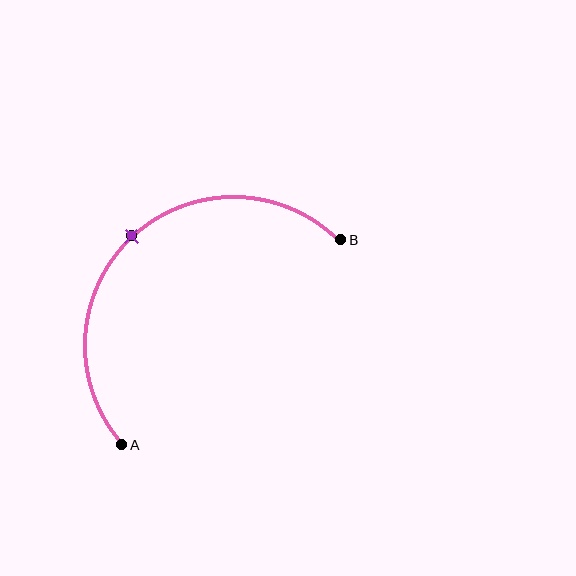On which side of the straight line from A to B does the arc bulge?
The arc bulges above and to the left of the straight line connecting A and B.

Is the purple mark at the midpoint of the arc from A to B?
Yes. The purple mark lies on the arc at equal arc-length from both A and B — it is the arc midpoint.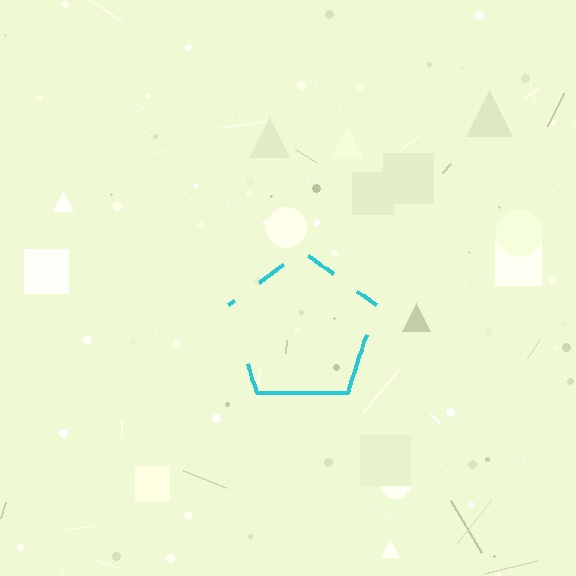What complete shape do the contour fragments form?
The contour fragments form a pentagon.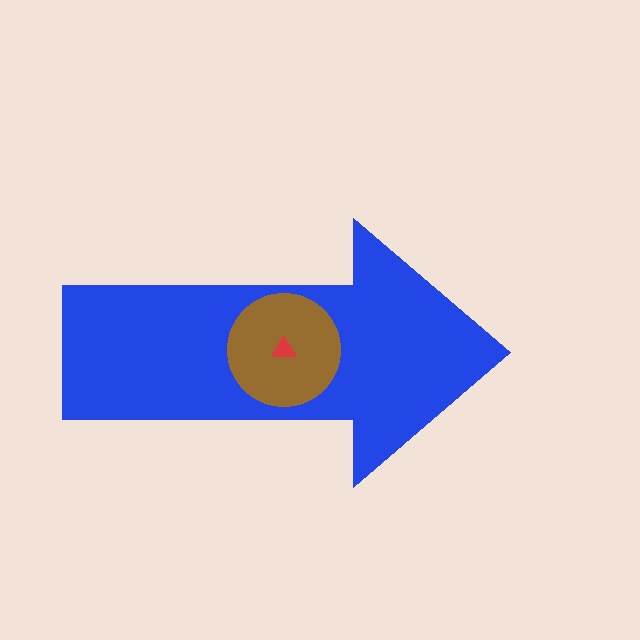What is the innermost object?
The red triangle.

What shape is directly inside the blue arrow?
The brown circle.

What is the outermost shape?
The blue arrow.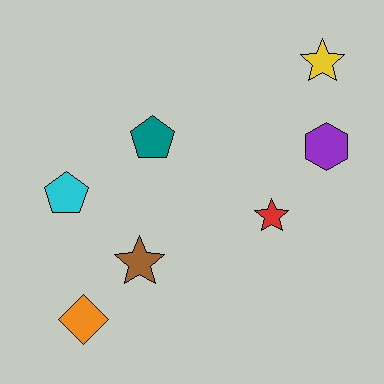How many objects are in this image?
There are 7 objects.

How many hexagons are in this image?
There is 1 hexagon.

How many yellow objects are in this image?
There is 1 yellow object.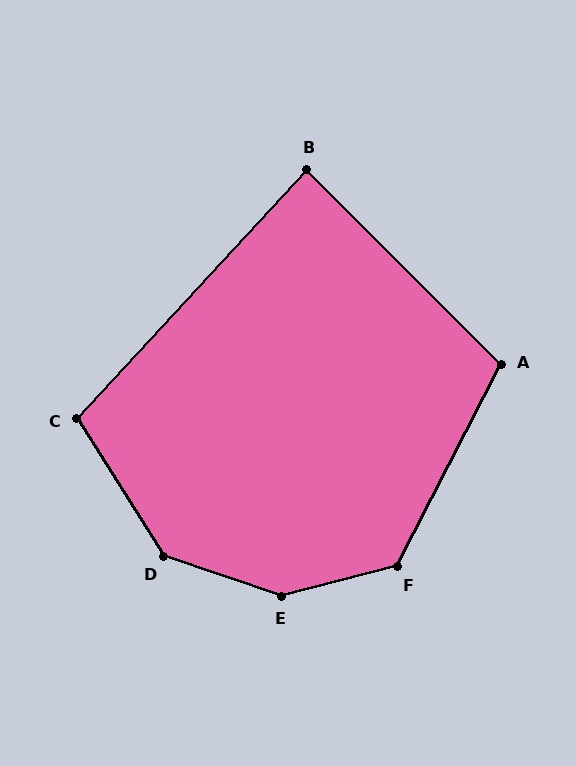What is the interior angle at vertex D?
Approximately 141 degrees (obtuse).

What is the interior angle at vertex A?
Approximately 108 degrees (obtuse).